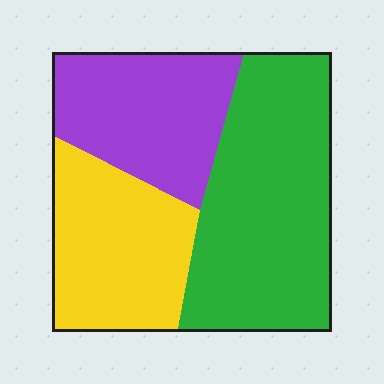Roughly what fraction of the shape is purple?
Purple covers around 25% of the shape.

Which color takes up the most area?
Green, at roughly 45%.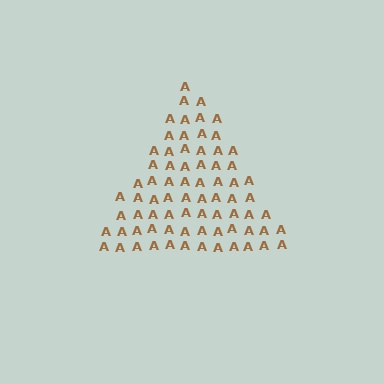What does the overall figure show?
The overall figure shows a triangle.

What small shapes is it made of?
It is made of small letter A's.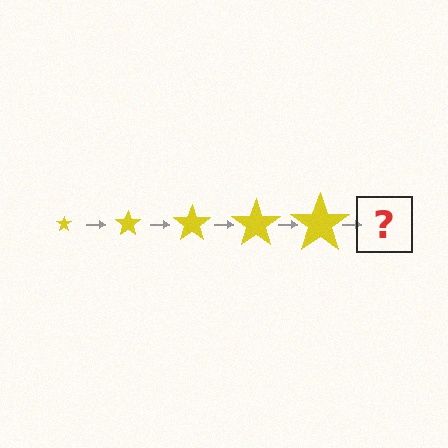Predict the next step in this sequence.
The next step is a yellow star, larger than the previous one.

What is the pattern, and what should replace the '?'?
The pattern is that the star gets progressively larger each step. The '?' should be a yellow star, larger than the previous one.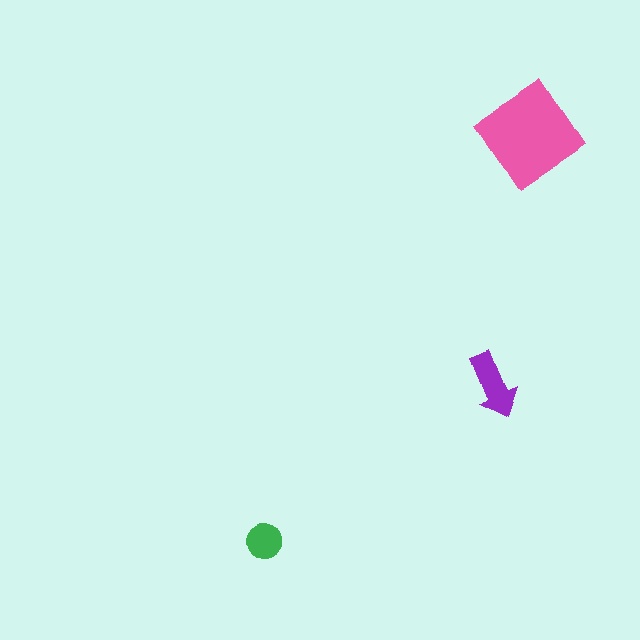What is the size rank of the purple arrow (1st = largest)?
2nd.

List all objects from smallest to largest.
The green circle, the purple arrow, the pink diamond.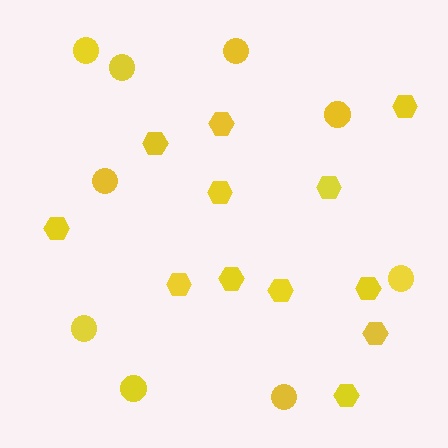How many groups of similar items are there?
There are 2 groups: one group of hexagons (12) and one group of circles (9).